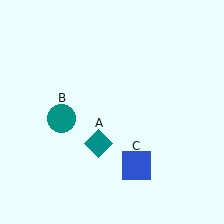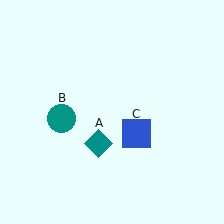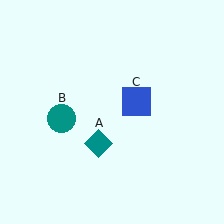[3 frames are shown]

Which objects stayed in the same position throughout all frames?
Teal diamond (object A) and teal circle (object B) remained stationary.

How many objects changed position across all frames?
1 object changed position: blue square (object C).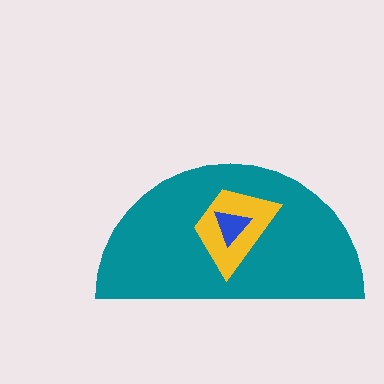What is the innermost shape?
The blue triangle.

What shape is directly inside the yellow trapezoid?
The blue triangle.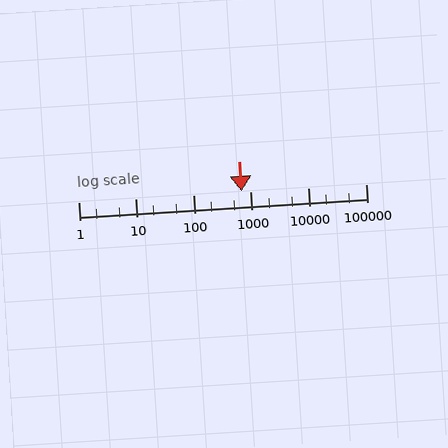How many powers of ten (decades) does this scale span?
The scale spans 5 decades, from 1 to 100000.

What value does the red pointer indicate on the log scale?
The pointer indicates approximately 700.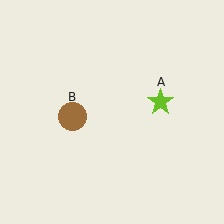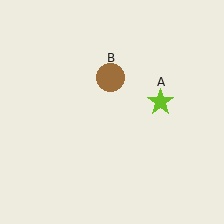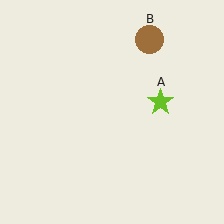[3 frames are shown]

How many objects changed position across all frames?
1 object changed position: brown circle (object B).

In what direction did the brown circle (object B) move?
The brown circle (object B) moved up and to the right.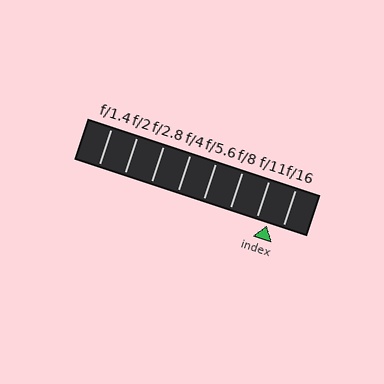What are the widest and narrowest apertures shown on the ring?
The widest aperture shown is f/1.4 and the narrowest is f/16.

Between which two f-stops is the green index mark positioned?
The index mark is between f/11 and f/16.